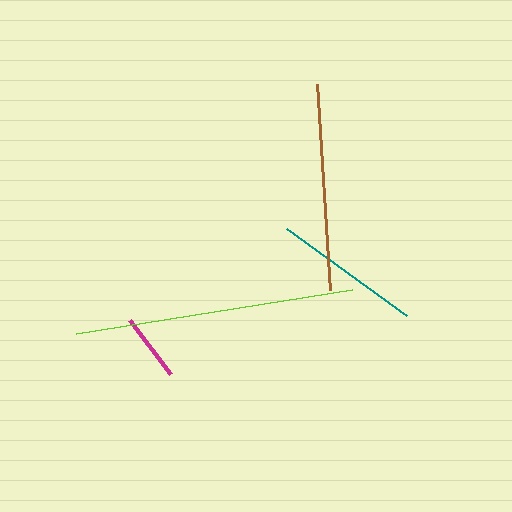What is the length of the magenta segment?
The magenta segment is approximately 67 pixels long.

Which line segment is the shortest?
The magenta line is the shortest at approximately 67 pixels.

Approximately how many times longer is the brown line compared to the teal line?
The brown line is approximately 1.4 times the length of the teal line.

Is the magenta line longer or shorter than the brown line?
The brown line is longer than the magenta line.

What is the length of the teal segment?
The teal segment is approximately 148 pixels long.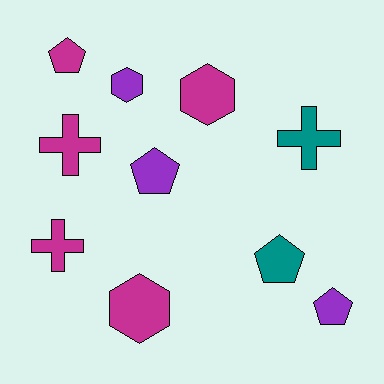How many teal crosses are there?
There is 1 teal cross.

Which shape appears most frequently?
Pentagon, with 4 objects.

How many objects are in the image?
There are 10 objects.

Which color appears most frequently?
Magenta, with 5 objects.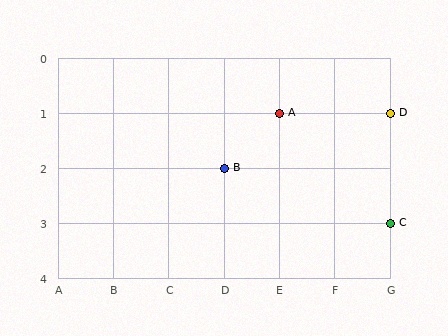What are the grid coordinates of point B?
Point B is at grid coordinates (D, 2).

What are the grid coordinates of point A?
Point A is at grid coordinates (E, 1).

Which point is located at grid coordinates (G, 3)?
Point C is at (G, 3).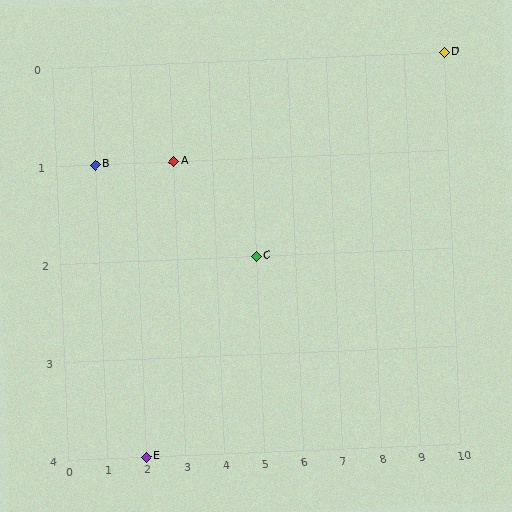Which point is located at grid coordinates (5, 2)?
Point C is at (5, 2).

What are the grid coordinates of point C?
Point C is at grid coordinates (5, 2).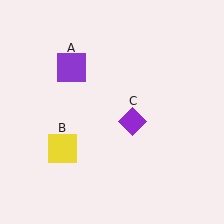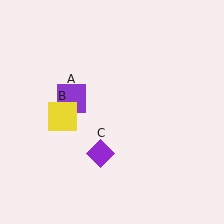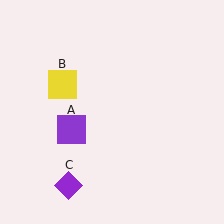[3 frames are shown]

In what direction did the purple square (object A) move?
The purple square (object A) moved down.